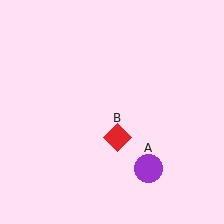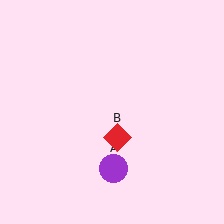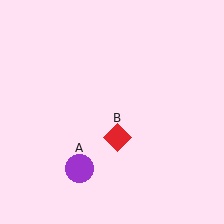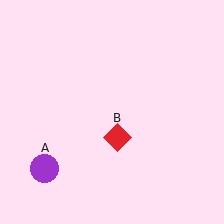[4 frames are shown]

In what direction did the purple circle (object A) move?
The purple circle (object A) moved left.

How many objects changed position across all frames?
1 object changed position: purple circle (object A).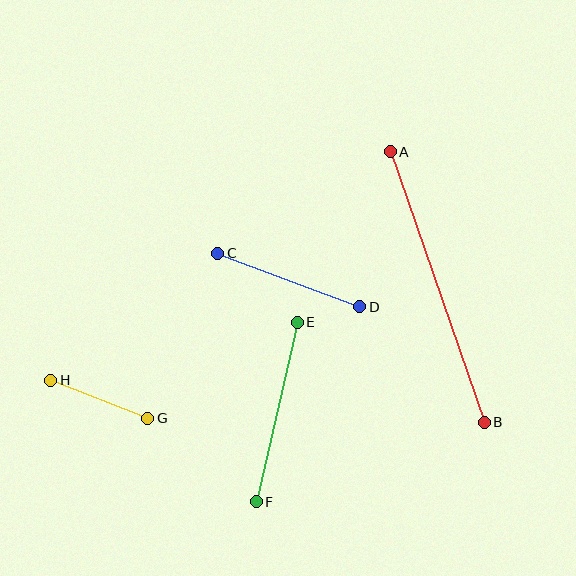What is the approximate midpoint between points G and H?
The midpoint is at approximately (99, 399) pixels.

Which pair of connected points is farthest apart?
Points A and B are farthest apart.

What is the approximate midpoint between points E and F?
The midpoint is at approximately (277, 412) pixels.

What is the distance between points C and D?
The distance is approximately 152 pixels.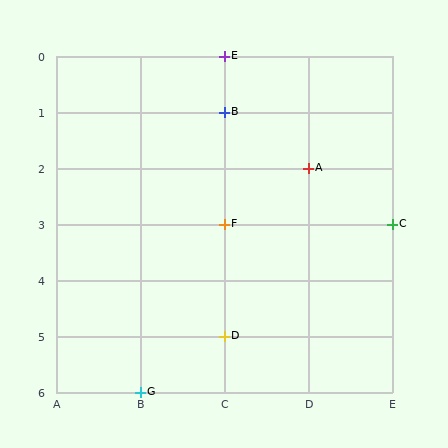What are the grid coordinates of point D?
Point D is at grid coordinates (C, 5).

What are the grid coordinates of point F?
Point F is at grid coordinates (C, 3).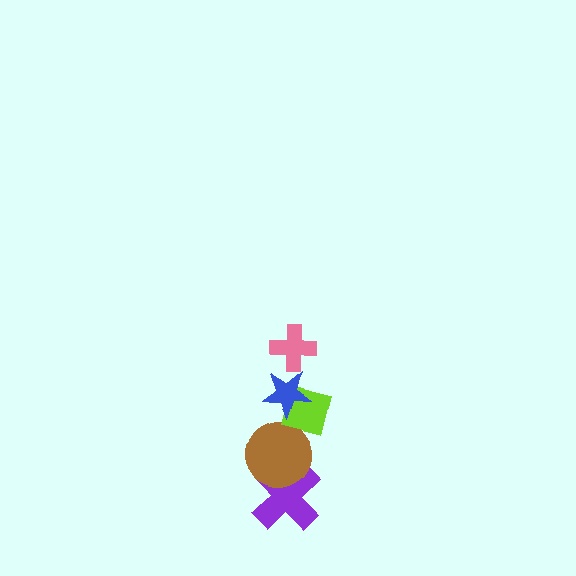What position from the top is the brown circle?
The brown circle is 4th from the top.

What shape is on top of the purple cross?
The brown circle is on top of the purple cross.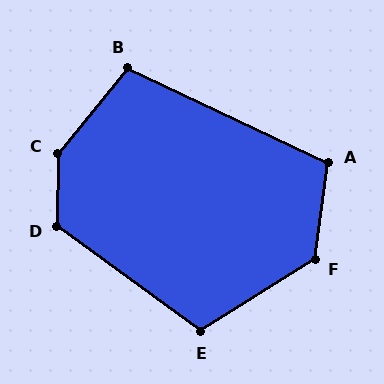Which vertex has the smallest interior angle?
B, at approximately 104 degrees.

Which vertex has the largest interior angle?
C, at approximately 142 degrees.